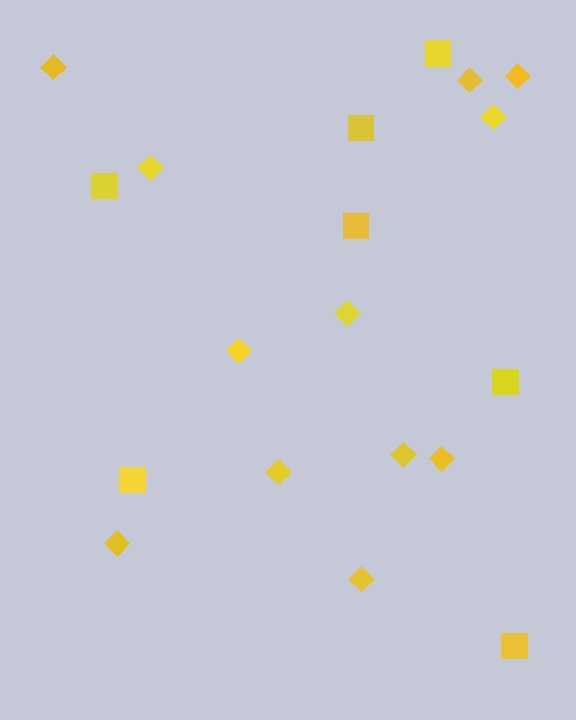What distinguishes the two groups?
There are 2 groups: one group of diamonds (12) and one group of squares (7).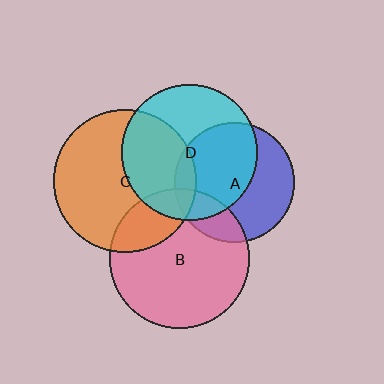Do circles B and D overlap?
Yes.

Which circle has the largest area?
Circle C (orange).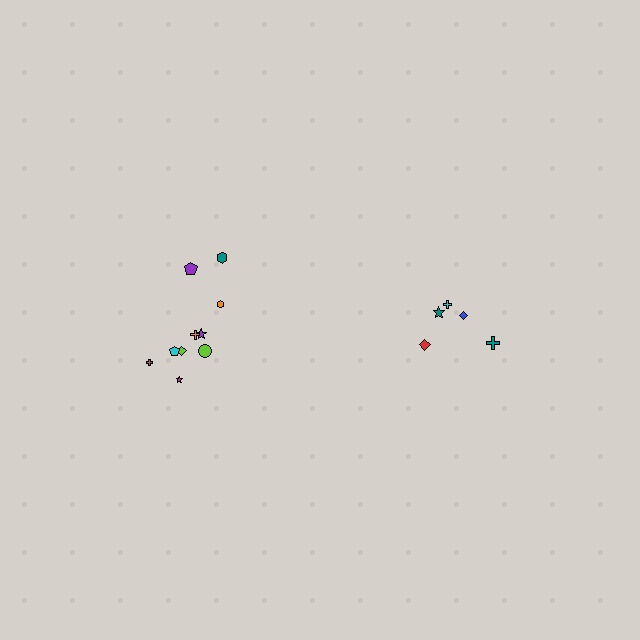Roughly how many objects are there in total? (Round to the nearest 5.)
Roughly 15 objects in total.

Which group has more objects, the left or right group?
The left group.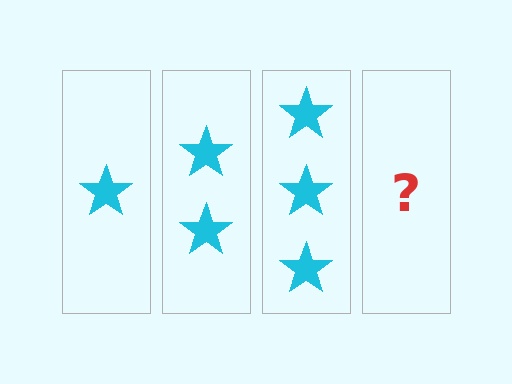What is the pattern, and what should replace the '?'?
The pattern is that each step adds one more star. The '?' should be 4 stars.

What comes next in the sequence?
The next element should be 4 stars.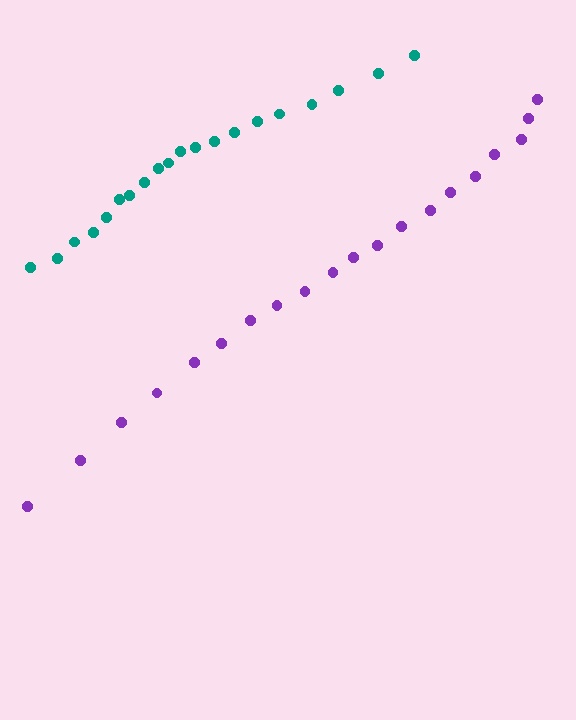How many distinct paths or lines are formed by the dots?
There are 2 distinct paths.